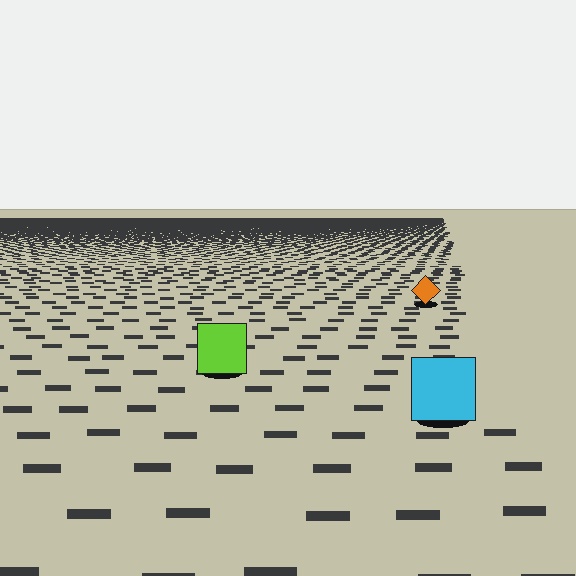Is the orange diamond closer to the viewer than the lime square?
No. The lime square is closer — you can tell from the texture gradient: the ground texture is coarser near it.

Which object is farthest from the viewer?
The orange diamond is farthest from the viewer. It appears smaller and the ground texture around it is denser.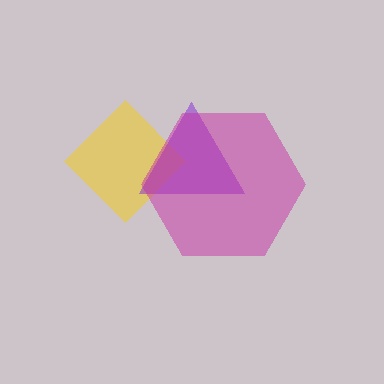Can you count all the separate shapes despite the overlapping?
Yes, there are 3 separate shapes.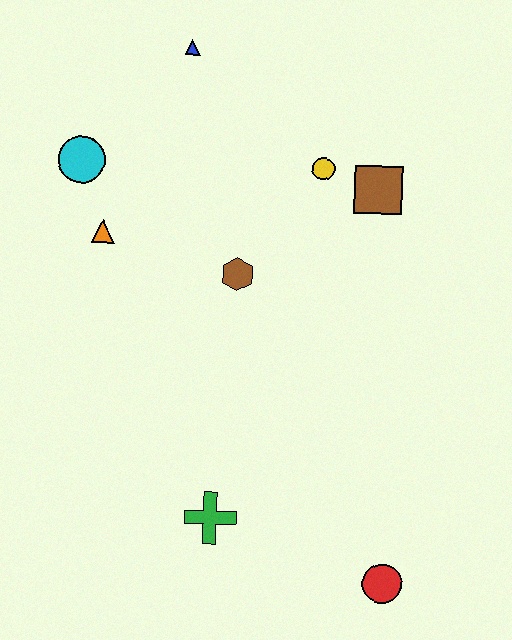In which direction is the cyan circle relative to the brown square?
The cyan circle is to the left of the brown square.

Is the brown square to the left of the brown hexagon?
No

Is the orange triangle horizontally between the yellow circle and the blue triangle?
No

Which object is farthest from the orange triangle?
The red circle is farthest from the orange triangle.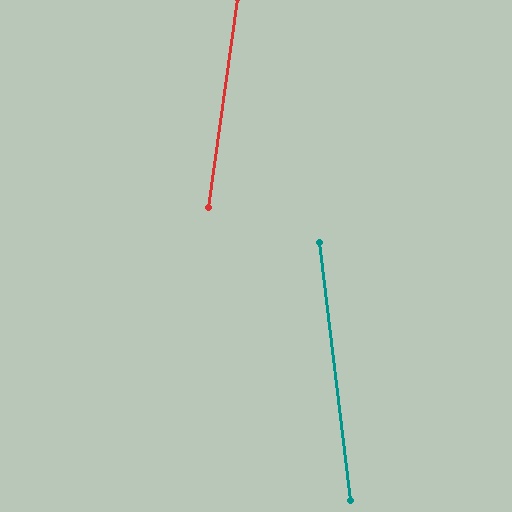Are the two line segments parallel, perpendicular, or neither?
Neither parallel nor perpendicular — they differ by about 15°.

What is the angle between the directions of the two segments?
Approximately 15 degrees.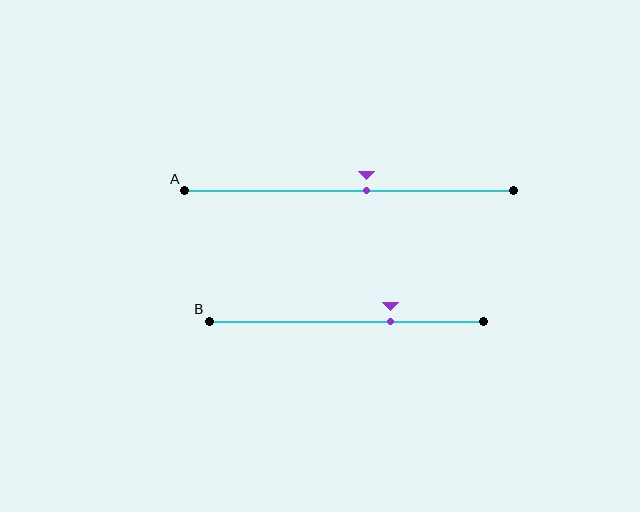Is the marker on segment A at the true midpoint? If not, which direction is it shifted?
No, the marker on segment A is shifted to the right by about 5% of the segment length.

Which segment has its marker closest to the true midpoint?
Segment A has its marker closest to the true midpoint.